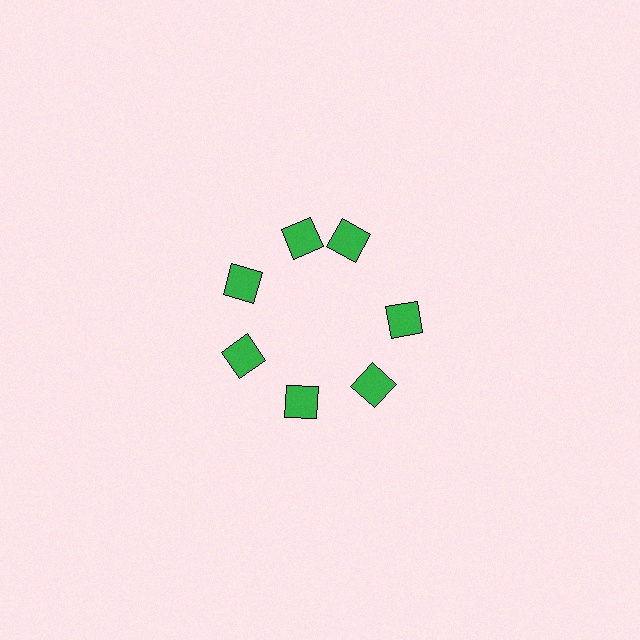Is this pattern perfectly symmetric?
No. The 7 green diamonds are arranged in a ring, but one element near the 1 o'clock position is rotated out of alignment along the ring, breaking the 7-fold rotational symmetry.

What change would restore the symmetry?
The symmetry would be restored by rotating it back into even spacing with its neighbors so that all 7 diamonds sit at equal angles and equal distance from the center.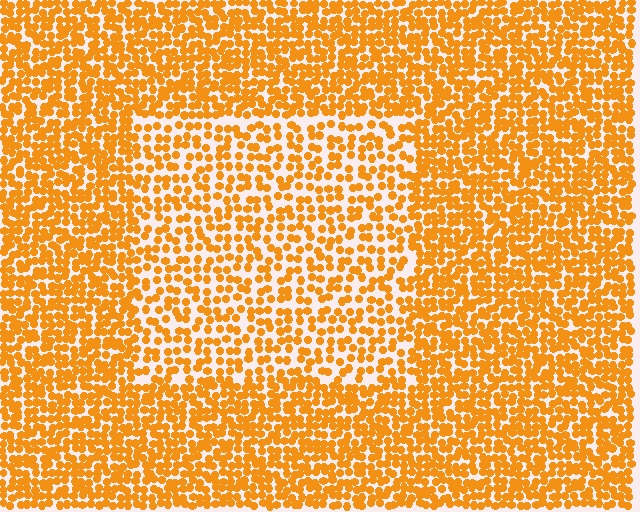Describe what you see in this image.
The image contains small orange elements arranged at two different densities. A rectangle-shaped region is visible where the elements are less densely packed than the surrounding area.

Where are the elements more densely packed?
The elements are more densely packed outside the rectangle boundary.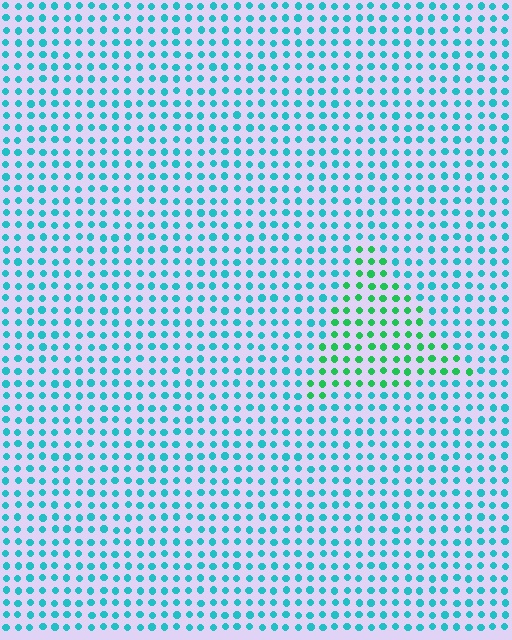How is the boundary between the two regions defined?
The boundary is defined purely by a slight shift in hue (about 43 degrees). Spacing, size, and orientation are identical on both sides.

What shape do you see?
I see a triangle.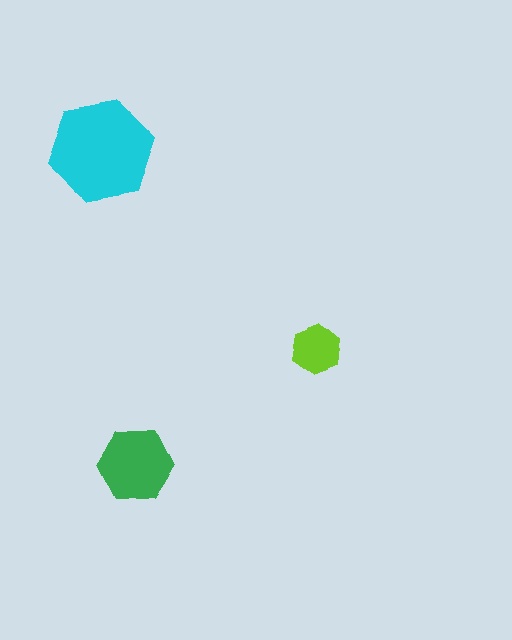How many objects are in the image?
There are 3 objects in the image.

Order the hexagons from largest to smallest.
the cyan one, the green one, the lime one.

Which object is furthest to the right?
The lime hexagon is rightmost.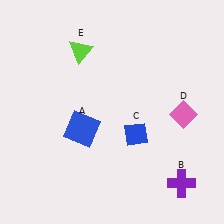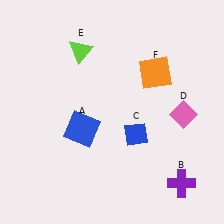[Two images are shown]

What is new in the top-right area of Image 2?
An orange square (F) was added in the top-right area of Image 2.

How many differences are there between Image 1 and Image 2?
There is 1 difference between the two images.